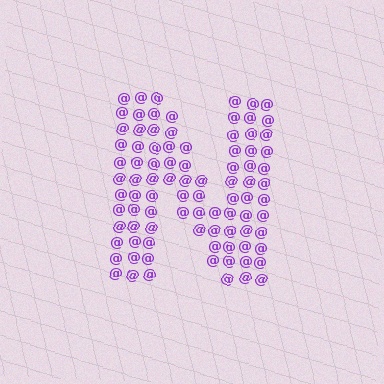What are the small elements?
The small elements are at signs.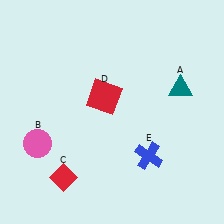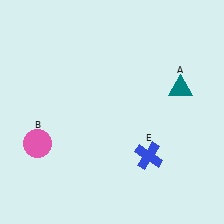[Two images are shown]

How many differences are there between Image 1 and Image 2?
There are 2 differences between the two images.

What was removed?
The red square (D), the red diamond (C) were removed in Image 2.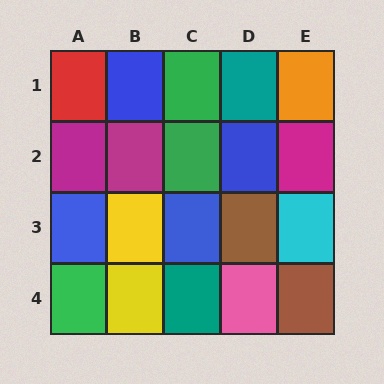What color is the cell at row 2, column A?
Magenta.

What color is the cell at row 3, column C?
Blue.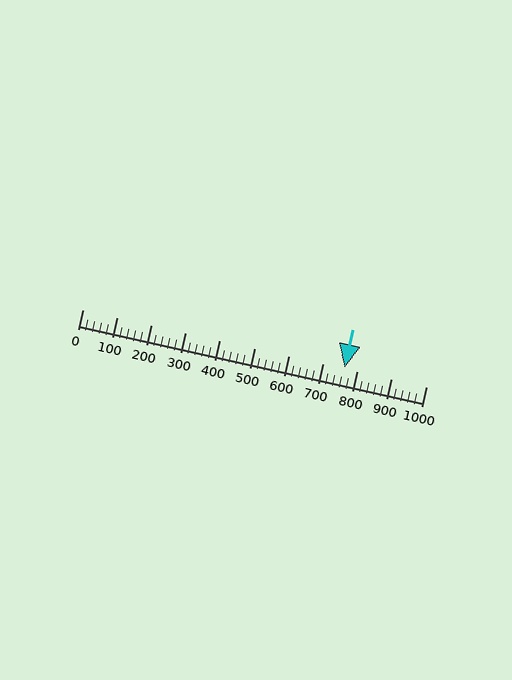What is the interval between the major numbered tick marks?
The major tick marks are spaced 100 units apart.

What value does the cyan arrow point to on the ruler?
The cyan arrow points to approximately 763.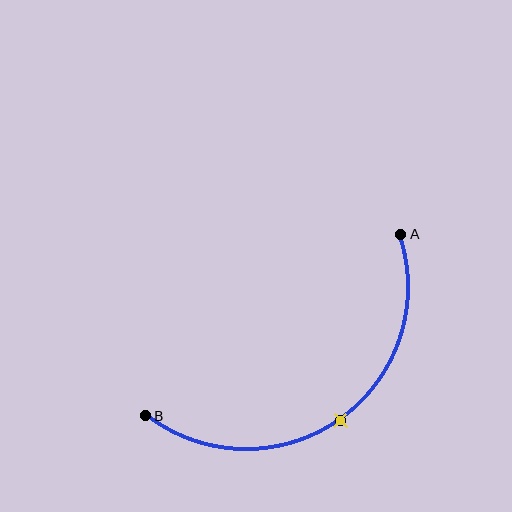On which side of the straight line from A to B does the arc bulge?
The arc bulges below and to the right of the straight line connecting A and B.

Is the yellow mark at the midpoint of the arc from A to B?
Yes. The yellow mark lies on the arc at equal arc-length from both A and B — it is the arc midpoint.